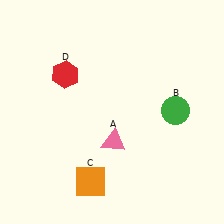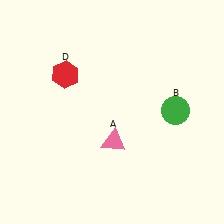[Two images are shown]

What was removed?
The orange square (C) was removed in Image 2.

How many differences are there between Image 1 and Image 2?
There is 1 difference between the two images.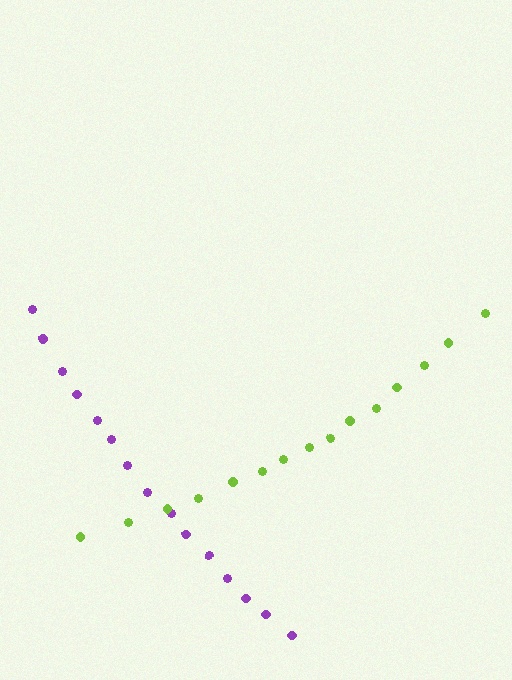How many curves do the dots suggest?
There are 2 distinct paths.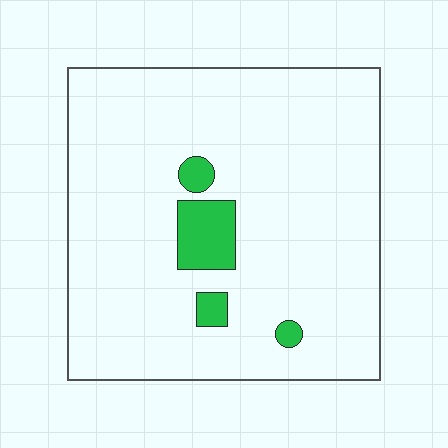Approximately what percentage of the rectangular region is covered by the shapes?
Approximately 5%.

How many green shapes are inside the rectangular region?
4.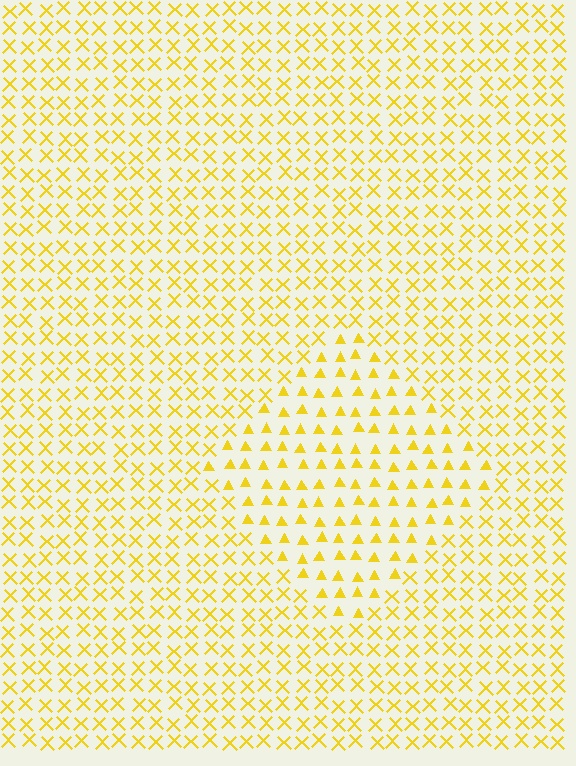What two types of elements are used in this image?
The image uses triangles inside the diamond region and X marks outside it.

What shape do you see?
I see a diamond.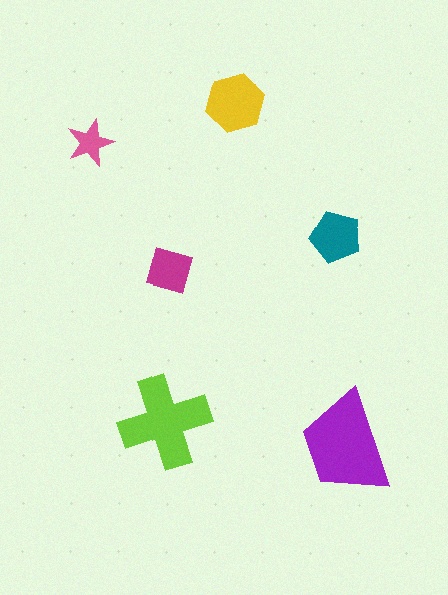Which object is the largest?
The purple trapezoid.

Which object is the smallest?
The pink star.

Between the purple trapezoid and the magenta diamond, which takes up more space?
The purple trapezoid.